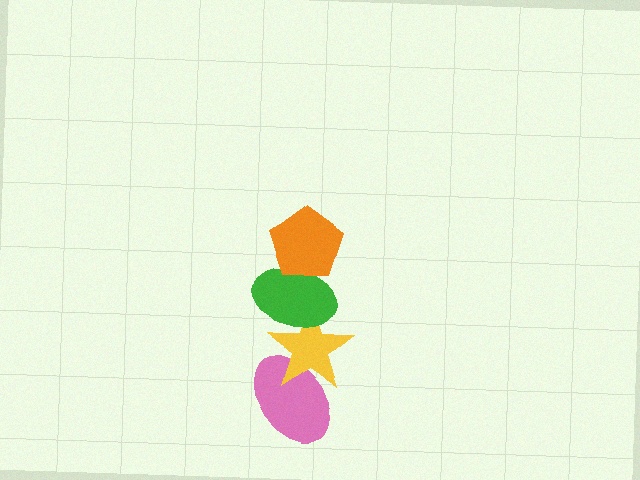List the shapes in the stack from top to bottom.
From top to bottom: the orange pentagon, the green ellipse, the yellow star, the pink ellipse.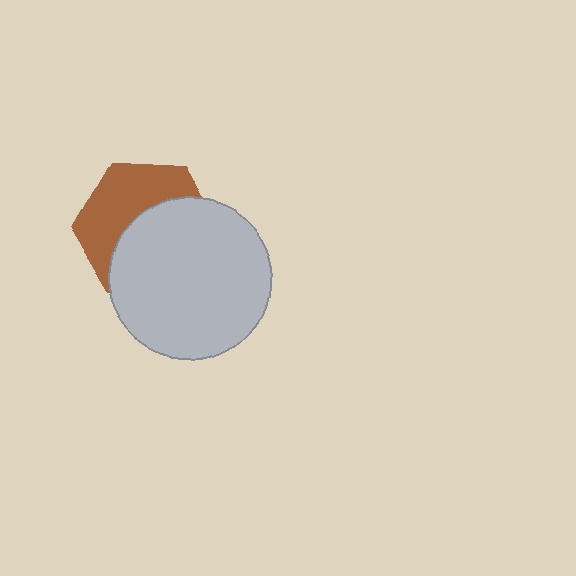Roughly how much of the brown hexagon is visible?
About half of it is visible (roughly 45%).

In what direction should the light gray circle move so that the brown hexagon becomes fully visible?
The light gray circle should move toward the lower-right. That is the shortest direction to clear the overlap and leave the brown hexagon fully visible.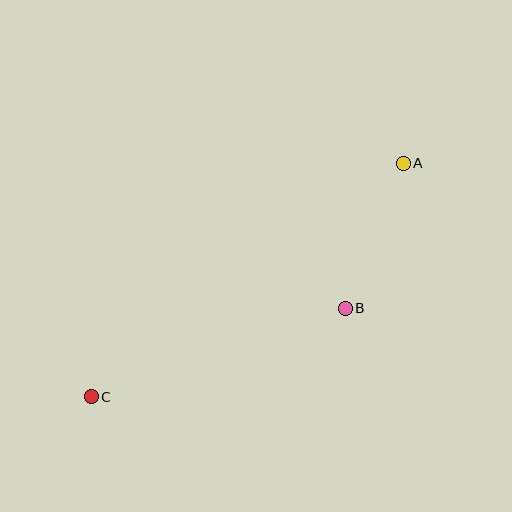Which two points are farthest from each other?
Points A and C are farthest from each other.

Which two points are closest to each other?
Points A and B are closest to each other.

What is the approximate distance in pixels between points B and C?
The distance between B and C is approximately 269 pixels.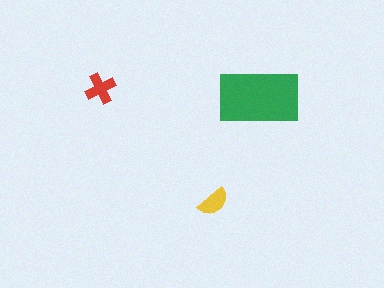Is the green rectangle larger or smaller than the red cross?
Larger.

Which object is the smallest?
The yellow semicircle.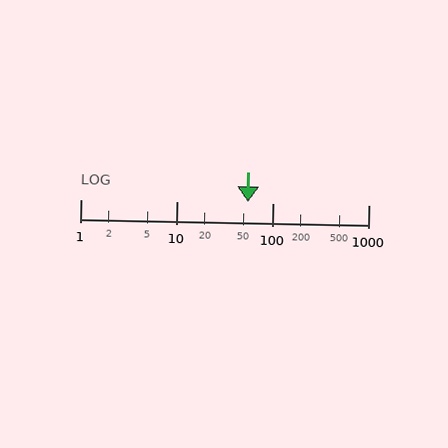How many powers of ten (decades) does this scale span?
The scale spans 3 decades, from 1 to 1000.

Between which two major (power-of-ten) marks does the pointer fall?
The pointer is between 10 and 100.